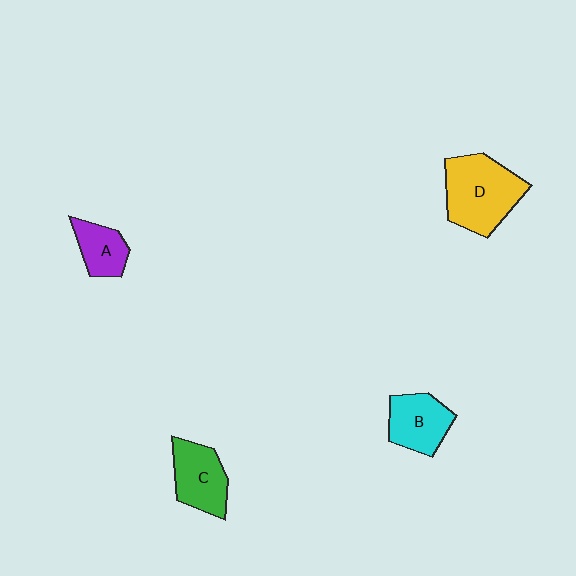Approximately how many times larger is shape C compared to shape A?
Approximately 1.5 times.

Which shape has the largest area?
Shape D (yellow).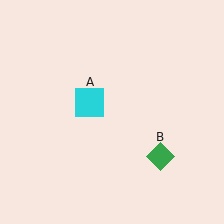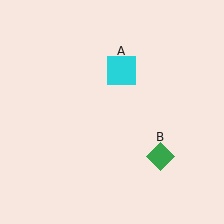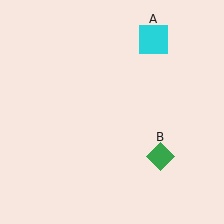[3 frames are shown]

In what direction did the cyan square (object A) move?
The cyan square (object A) moved up and to the right.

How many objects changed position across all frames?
1 object changed position: cyan square (object A).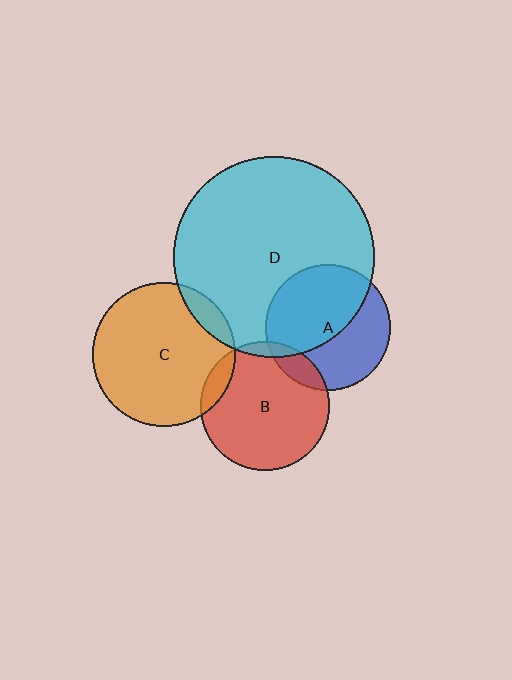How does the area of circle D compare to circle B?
Approximately 2.4 times.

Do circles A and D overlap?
Yes.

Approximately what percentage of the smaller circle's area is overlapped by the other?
Approximately 55%.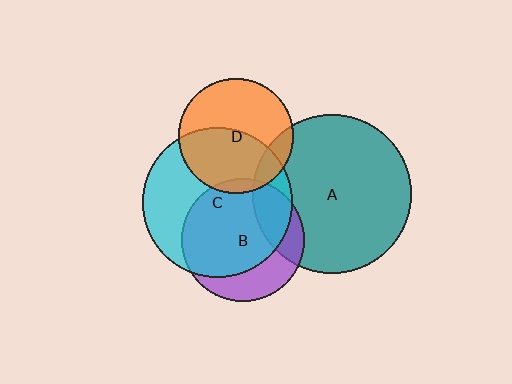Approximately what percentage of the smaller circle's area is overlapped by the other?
Approximately 25%.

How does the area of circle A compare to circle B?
Approximately 1.7 times.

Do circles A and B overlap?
Yes.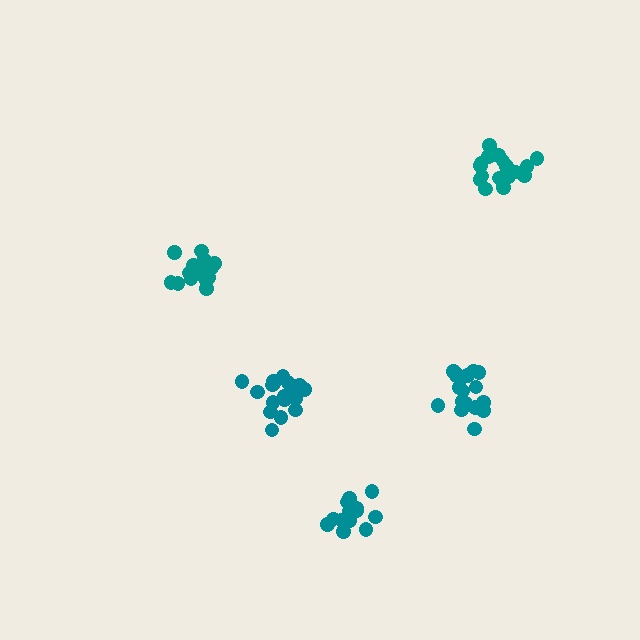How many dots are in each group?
Group 1: 18 dots, Group 2: 17 dots, Group 3: 15 dots, Group 4: 19 dots, Group 5: 16 dots (85 total).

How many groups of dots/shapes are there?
There are 5 groups.